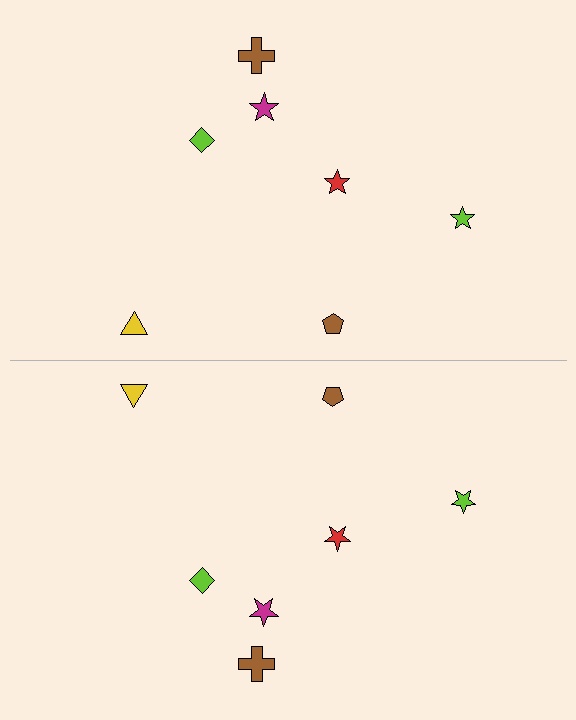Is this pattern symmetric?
Yes, this pattern has bilateral (reflection) symmetry.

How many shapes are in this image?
There are 14 shapes in this image.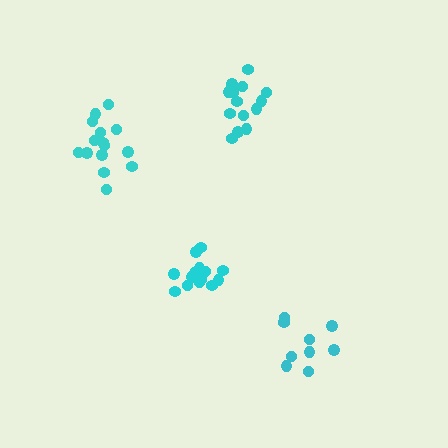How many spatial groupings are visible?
There are 4 spatial groupings.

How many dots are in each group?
Group 1: 15 dots, Group 2: 14 dots, Group 3: 9 dots, Group 4: 14 dots (52 total).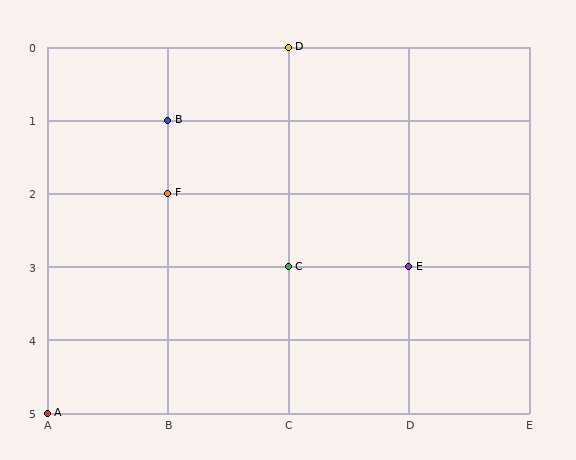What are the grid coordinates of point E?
Point E is at grid coordinates (D, 3).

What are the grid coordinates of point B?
Point B is at grid coordinates (B, 1).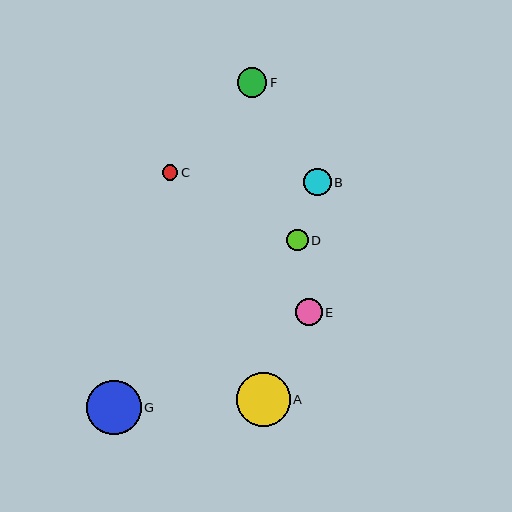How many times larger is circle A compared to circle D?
Circle A is approximately 2.5 times the size of circle D.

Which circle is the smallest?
Circle C is the smallest with a size of approximately 15 pixels.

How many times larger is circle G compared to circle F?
Circle G is approximately 1.8 times the size of circle F.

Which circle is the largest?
Circle G is the largest with a size of approximately 54 pixels.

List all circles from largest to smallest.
From largest to smallest: G, A, F, B, E, D, C.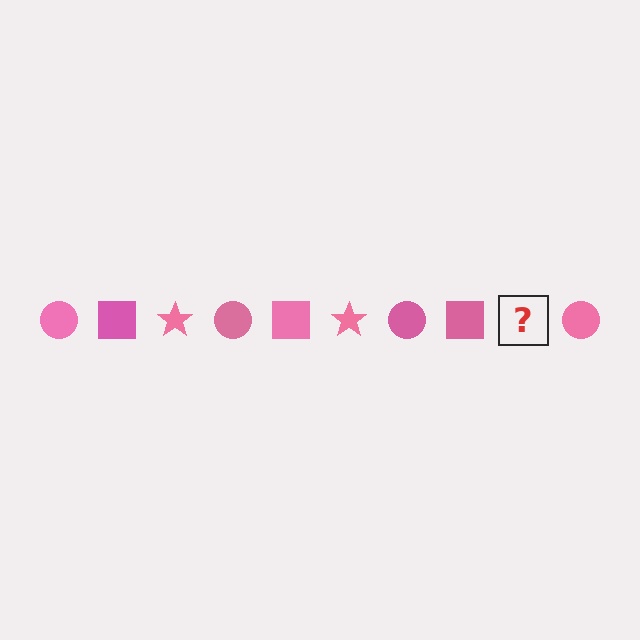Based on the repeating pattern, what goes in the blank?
The blank should be a pink star.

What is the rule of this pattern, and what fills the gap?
The rule is that the pattern cycles through circle, square, star shapes in pink. The gap should be filled with a pink star.